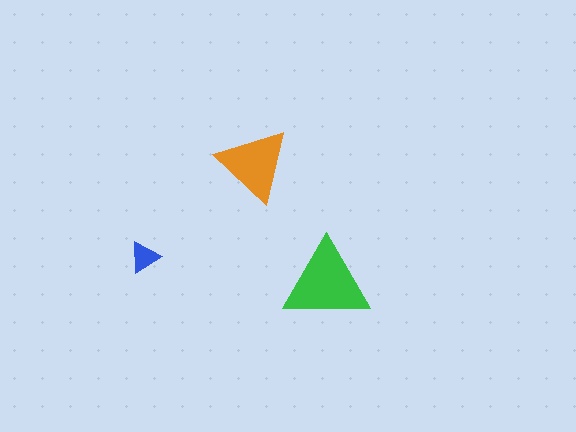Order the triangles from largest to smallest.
the green one, the orange one, the blue one.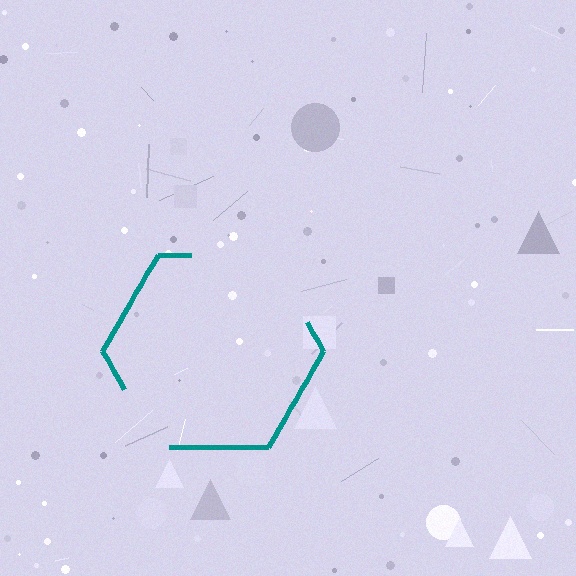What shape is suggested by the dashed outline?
The dashed outline suggests a hexagon.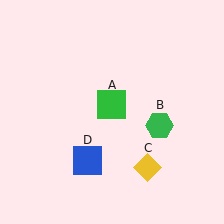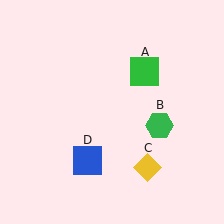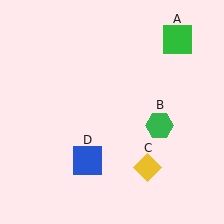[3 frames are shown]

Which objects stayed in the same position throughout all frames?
Green hexagon (object B) and yellow diamond (object C) and blue square (object D) remained stationary.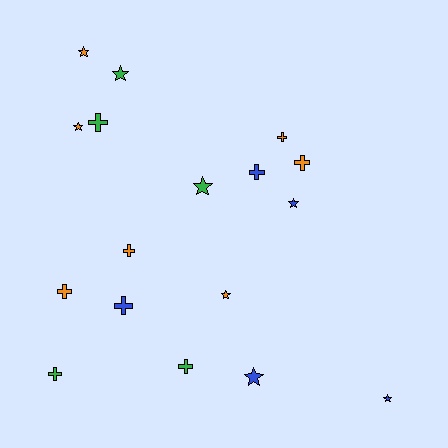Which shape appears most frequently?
Cross, with 9 objects.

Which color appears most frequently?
Orange, with 7 objects.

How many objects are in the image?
There are 17 objects.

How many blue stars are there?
There are 3 blue stars.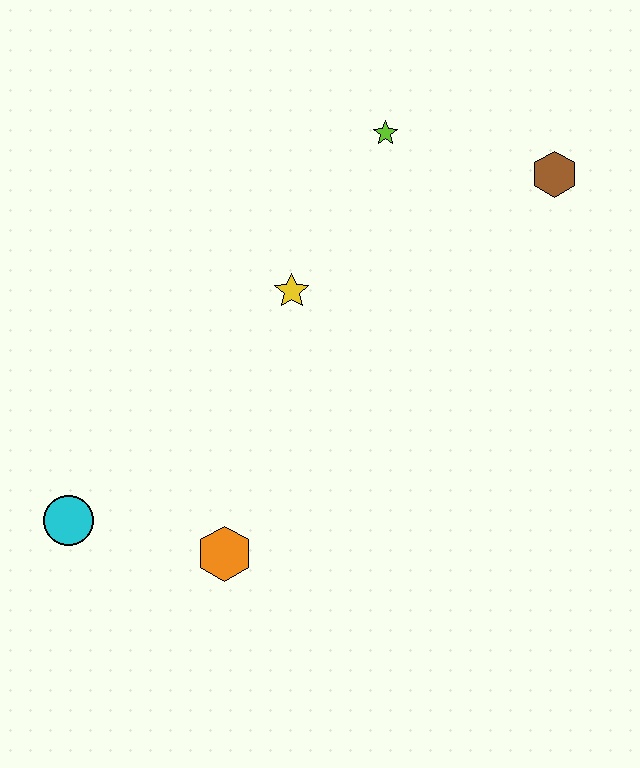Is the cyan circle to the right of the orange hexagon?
No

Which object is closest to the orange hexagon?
The cyan circle is closest to the orange hexagon.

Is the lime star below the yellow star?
No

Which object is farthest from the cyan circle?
The brown hexagon is farthest from the cyan circle.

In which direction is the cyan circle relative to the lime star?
The cyan circle is below the lime star.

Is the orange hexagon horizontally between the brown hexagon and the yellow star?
No